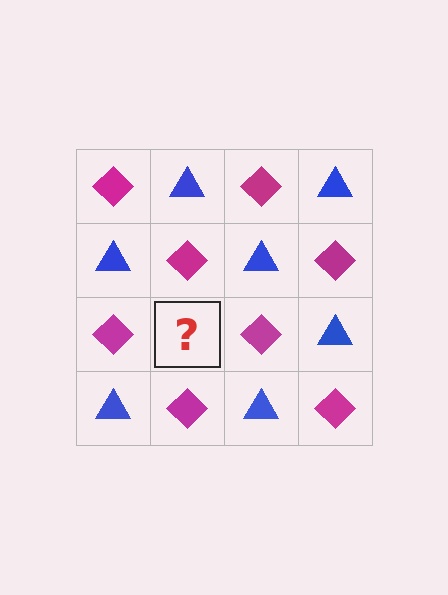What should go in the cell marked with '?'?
The missing cell should contain a blue triangle.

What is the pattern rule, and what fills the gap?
The rule is that it alternates magenta diamond and blue triangle in a checkerboard pattern. The gap should be filled with a blue triangle.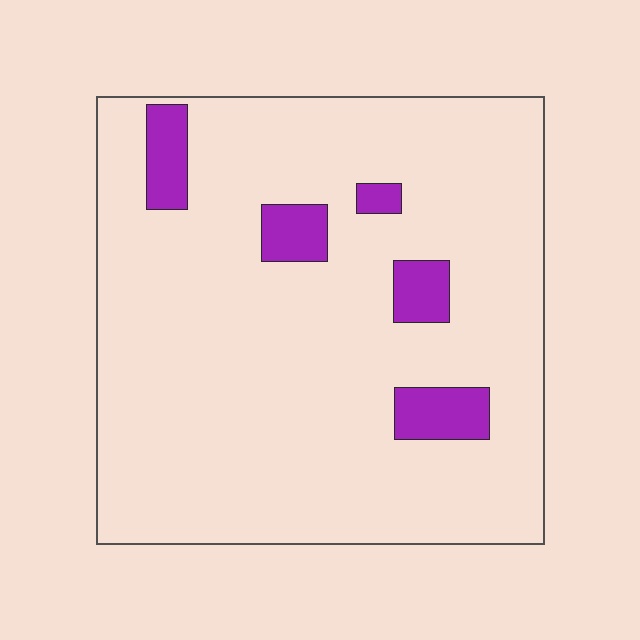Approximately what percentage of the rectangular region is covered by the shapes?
Approximately 10%.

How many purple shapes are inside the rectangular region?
5.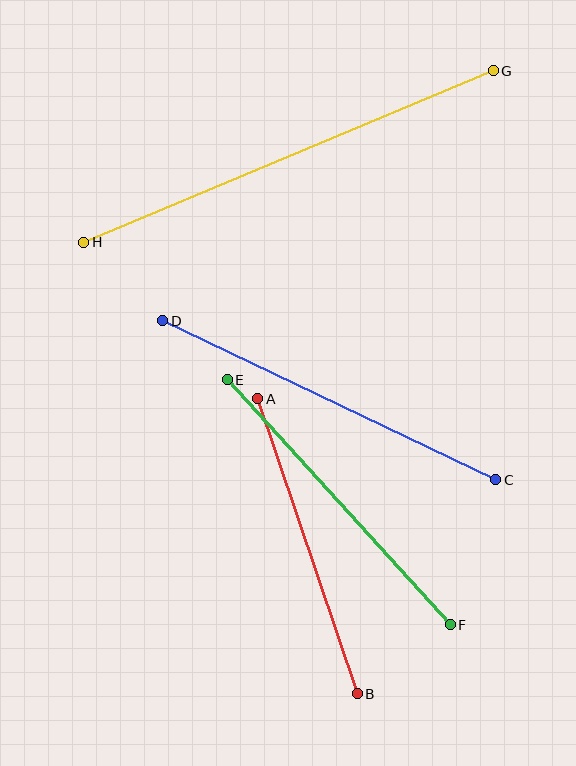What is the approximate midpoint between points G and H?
The midpoint is at approximately (288, 156) pixels.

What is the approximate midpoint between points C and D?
The midpoint is at approximately (329, 400) pixels.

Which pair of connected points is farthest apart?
Points G and H are farthest apart.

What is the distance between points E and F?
The distance is approximately 331 pixels.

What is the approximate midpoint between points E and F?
The midpoint is at approximately (339, 502) pixels.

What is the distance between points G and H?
The distance is approximately 444 pixels.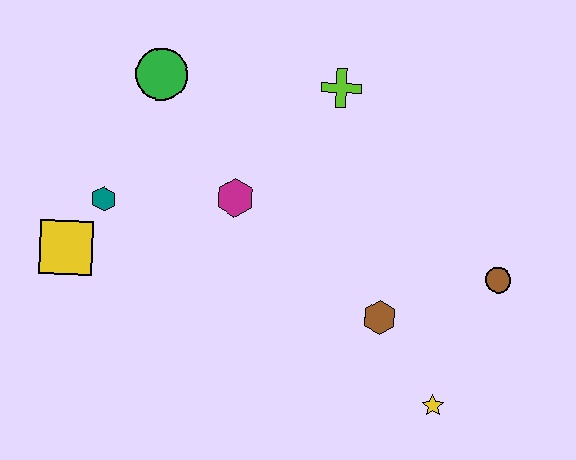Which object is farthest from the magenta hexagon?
The yellow star is farthest from the magenta hexagon.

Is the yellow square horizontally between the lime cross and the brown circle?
No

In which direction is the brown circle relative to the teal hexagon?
The brown circle is to the right of the teal hexagon.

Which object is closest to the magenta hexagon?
The teal hexagon is closest to the magenta hexagon.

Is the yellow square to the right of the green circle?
No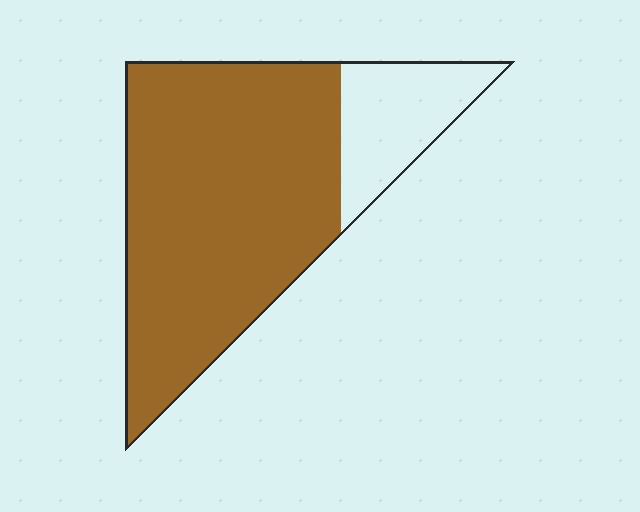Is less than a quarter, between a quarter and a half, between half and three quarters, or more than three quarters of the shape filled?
More than three quarters.